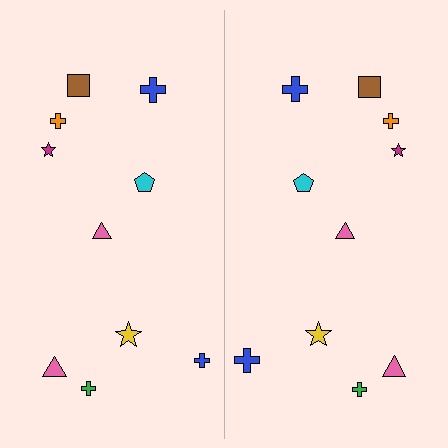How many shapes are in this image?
There are 20 shapes in this image.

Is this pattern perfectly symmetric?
No, the pattern is not perfectly symmetric. The blue cross on the right side has a different size than its mirror counterpart.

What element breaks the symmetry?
The blue cross on the right side has a different size than its mirror counterpart.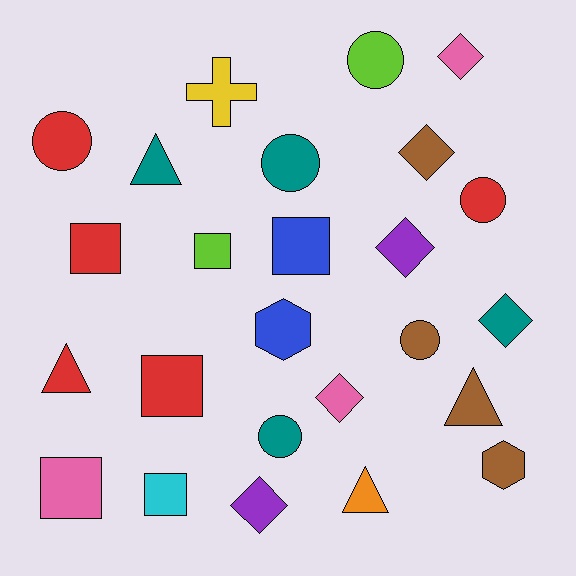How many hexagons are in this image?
There are 2 hexagons.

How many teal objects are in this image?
There are 4 teal objects.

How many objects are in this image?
There are 25 objects.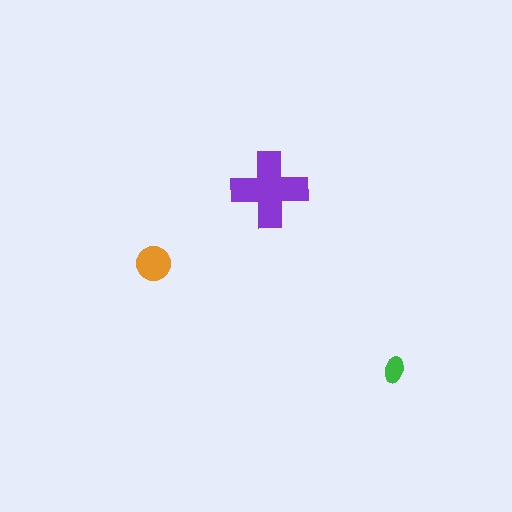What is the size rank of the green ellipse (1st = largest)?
3rd.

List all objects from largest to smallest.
The purple cross, the orange circle, the green ellipse.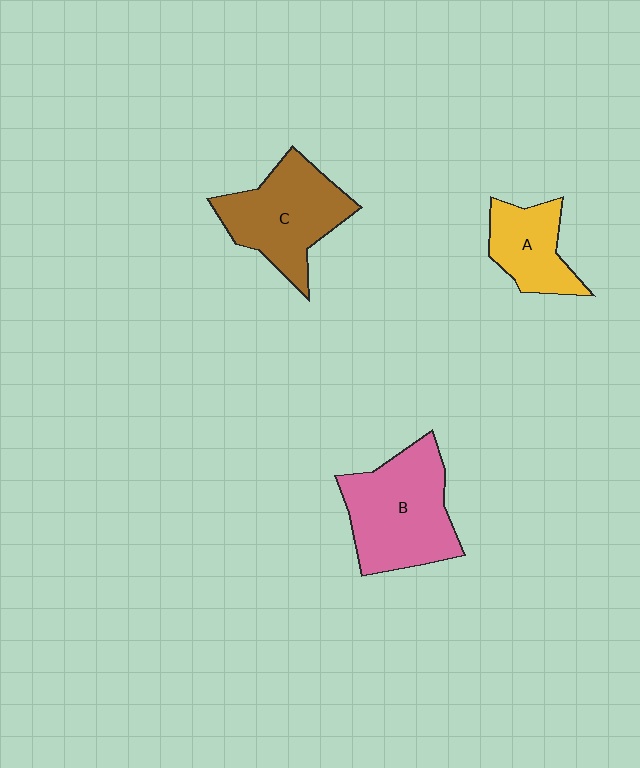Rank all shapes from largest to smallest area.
From largest to smallest: B (pink), C (brown), A (yellow).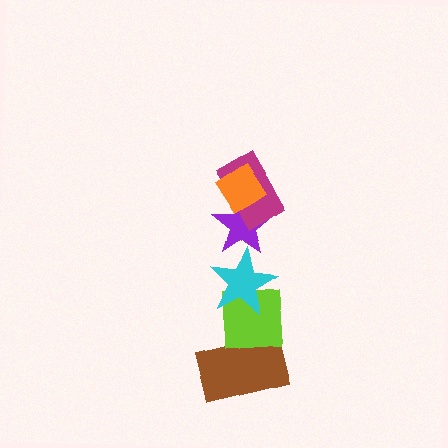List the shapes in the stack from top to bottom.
From top to bottom: the orange diamond, the magenta rectangle, the purple star, the cyan star, the lime square, the brown rectangle.